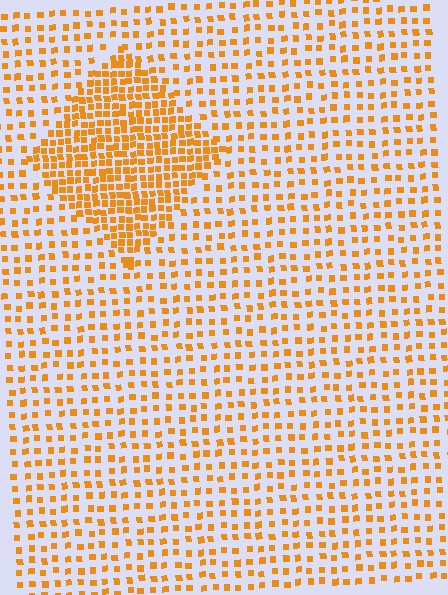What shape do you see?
I see a diamond.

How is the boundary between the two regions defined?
The boundary is defined by a change in element density (approximately 2.2x ratio). All elements are the same color, size, and shape.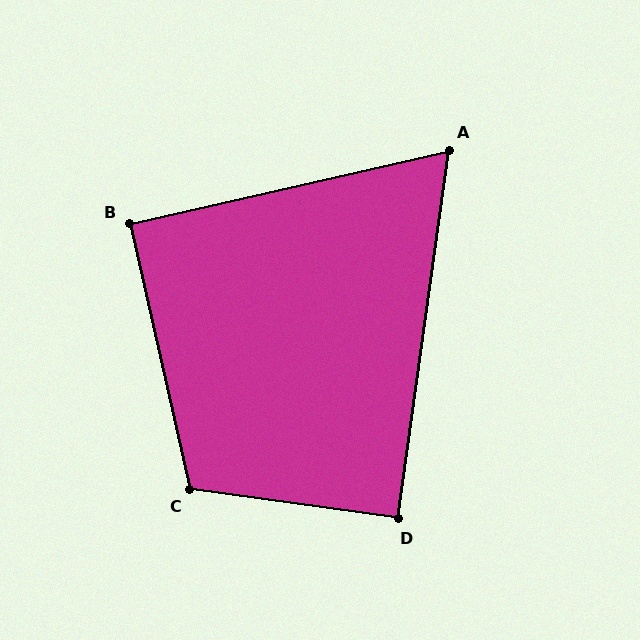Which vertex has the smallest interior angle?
A, at approximately 69 degrees.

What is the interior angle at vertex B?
Approximately 90 degrees (approximately right).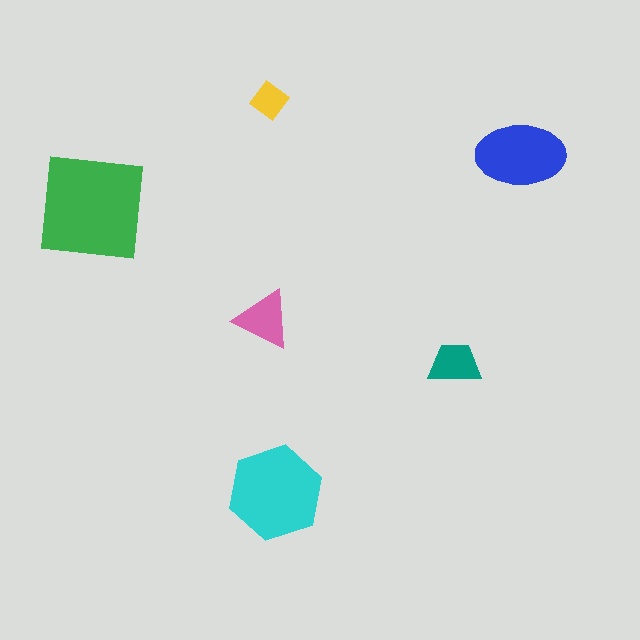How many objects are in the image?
There are 6 objects in the image.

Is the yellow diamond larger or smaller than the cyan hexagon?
Smaller.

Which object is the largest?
The green square.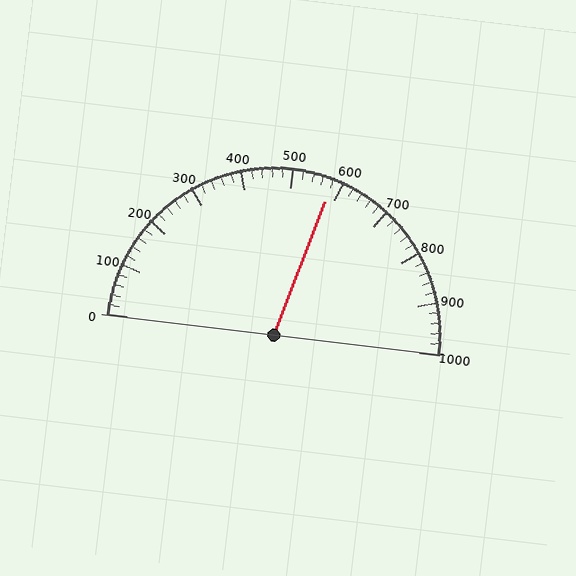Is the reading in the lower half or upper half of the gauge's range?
The reading is in the upper half of the range (0 to 1000).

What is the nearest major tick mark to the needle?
The nearest major tick mark is 600.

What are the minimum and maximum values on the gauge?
The gauge ranges from 0 to 1000.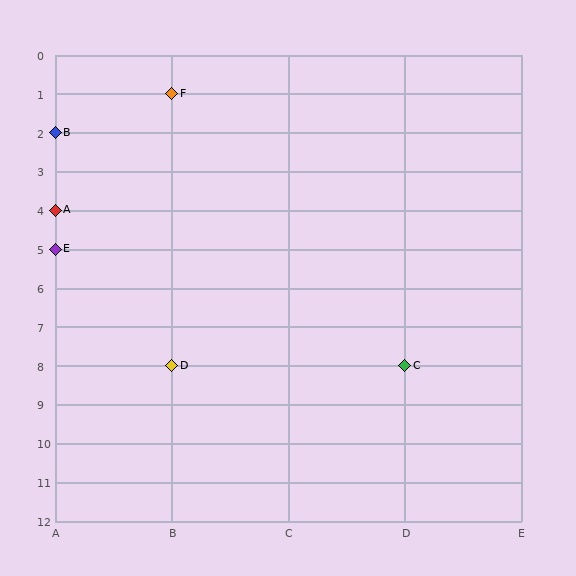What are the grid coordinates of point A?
Point A is at grid coordinates (A, 4).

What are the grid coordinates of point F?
Point F is at grid coordinates (B, 1).